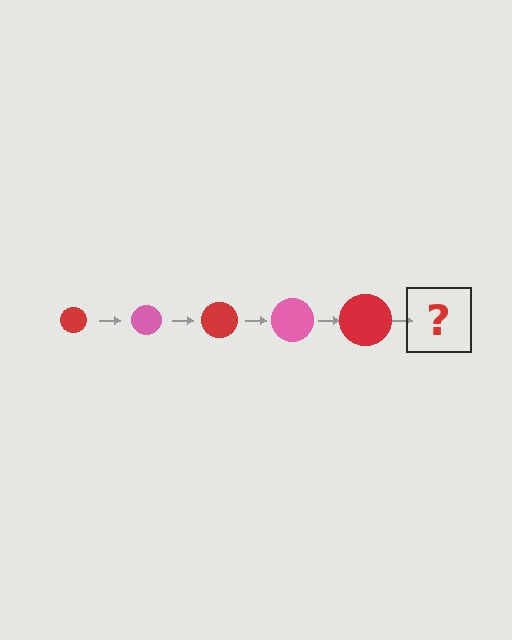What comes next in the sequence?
The next element should be a pink circle, larger than the previous one.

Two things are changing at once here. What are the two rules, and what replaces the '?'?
The two rules are that the circle grows larger each step and the color cycles through red and pink. The '?' should be a pink circle, larger than the previous one.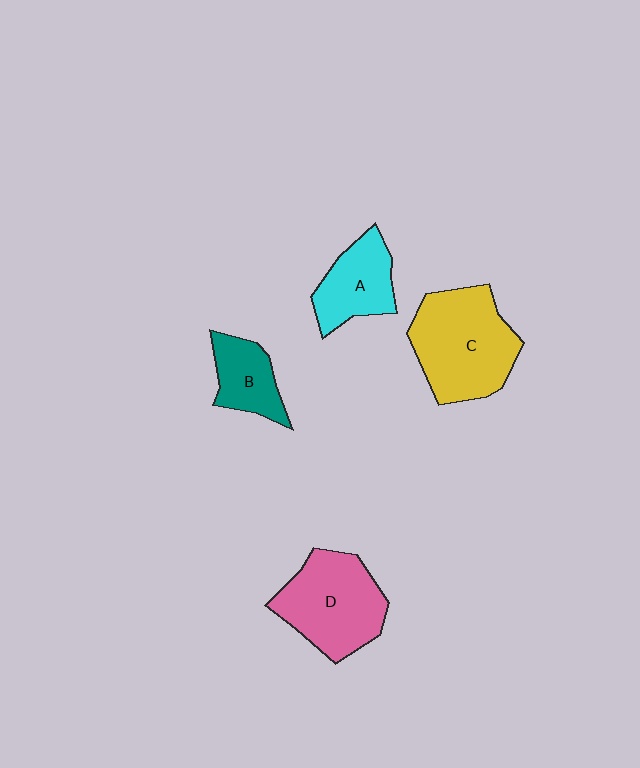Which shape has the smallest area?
Shape B (teal).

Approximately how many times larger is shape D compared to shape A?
Approximately 1.5 times.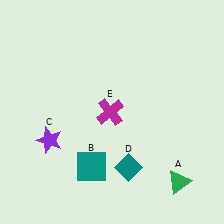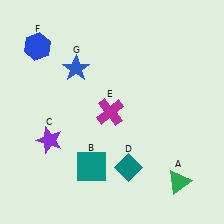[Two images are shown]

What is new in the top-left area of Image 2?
A blue hexagon (F) was added in the top-left area of Image 2.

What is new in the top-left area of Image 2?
A blue star (G) was added in the top-left area of Image 2.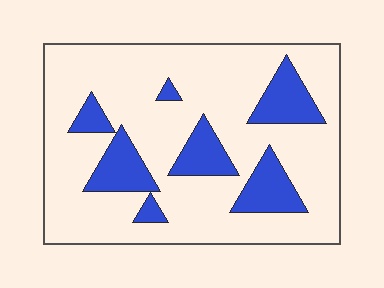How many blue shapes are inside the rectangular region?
7.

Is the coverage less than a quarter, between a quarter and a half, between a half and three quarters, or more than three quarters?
Less than a quarter.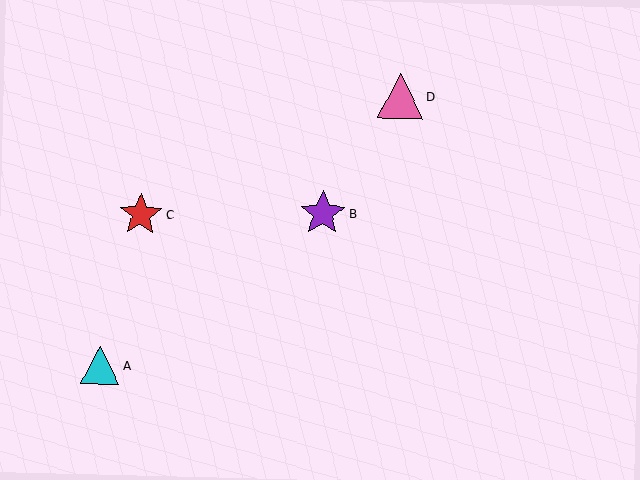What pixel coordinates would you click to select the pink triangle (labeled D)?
Click at (400, 96) to select the pink triangle D.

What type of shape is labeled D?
Shape D is a pink triangle.